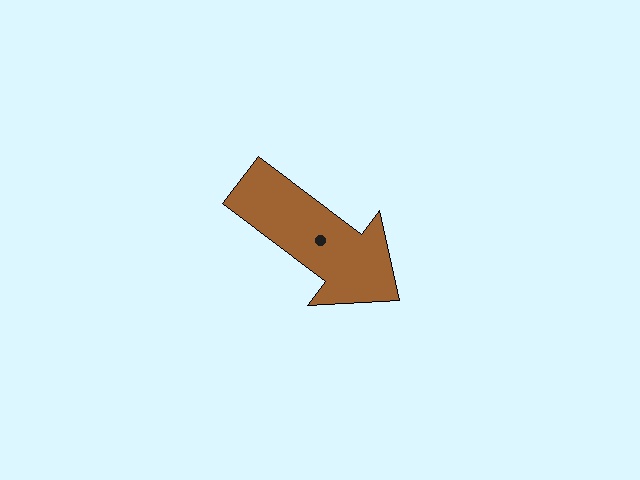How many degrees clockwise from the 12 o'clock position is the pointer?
Approximately 127 degrees.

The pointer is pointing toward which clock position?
Roughly 4 o'clock.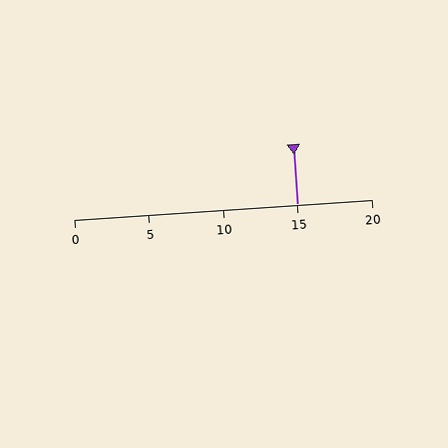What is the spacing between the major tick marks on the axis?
The major ticks are spaced 5 apart.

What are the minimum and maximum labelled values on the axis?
The axis runs from 0 to 20.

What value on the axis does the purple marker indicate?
The marker indicates approximately 15.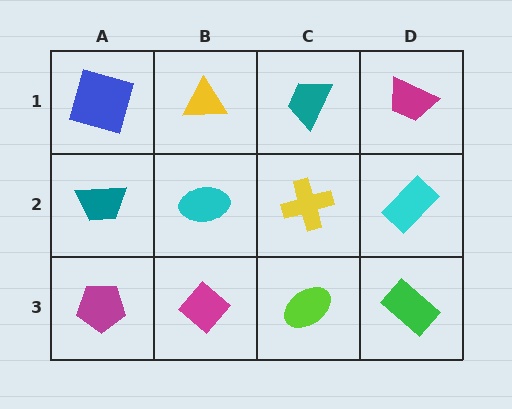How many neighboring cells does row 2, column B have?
4.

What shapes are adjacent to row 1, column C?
A yellow cross (row 2, column C), a yellow triangle (row 1, column B), a magenta trapezoid (row 1, column D).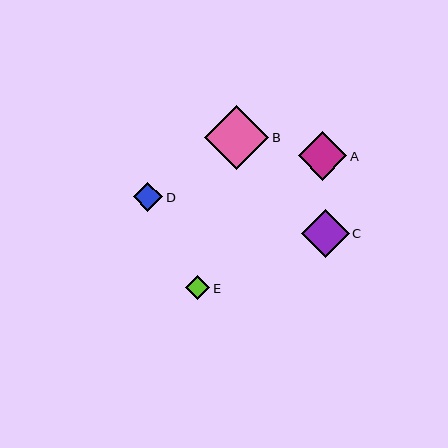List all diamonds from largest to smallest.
From largest to smallest: B, A, C, D, E.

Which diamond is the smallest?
Diamond E is the smallest with a size of approximately 24 pixels.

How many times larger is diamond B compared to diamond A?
Diamond B is approximately 1.3 times the size of diamond A.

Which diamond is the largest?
Diamond B is the largest with a size of approximately 64 pixels.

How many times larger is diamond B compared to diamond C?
Diamond B is approximately 1.3 times the size of diamond C.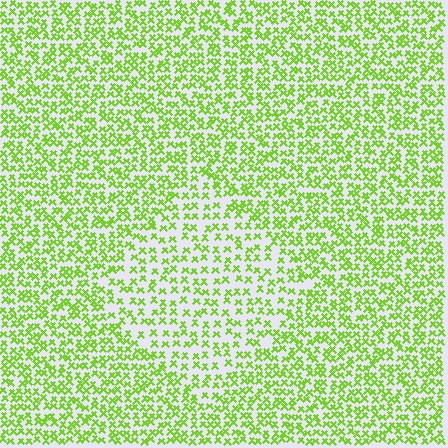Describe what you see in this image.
The image contains small lime elements arranged at two different densities. A diamond-shaped region is visible where the elements are less densely packed than the surrounding area.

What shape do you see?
I see a diamond.